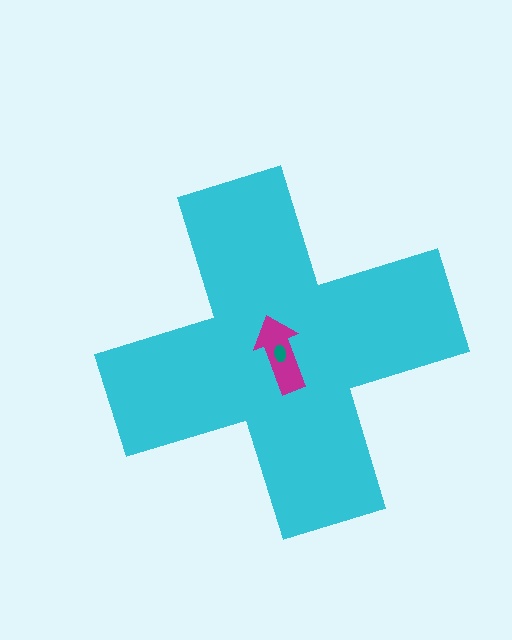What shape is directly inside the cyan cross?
The magenta arrow.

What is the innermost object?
The teal ellipse.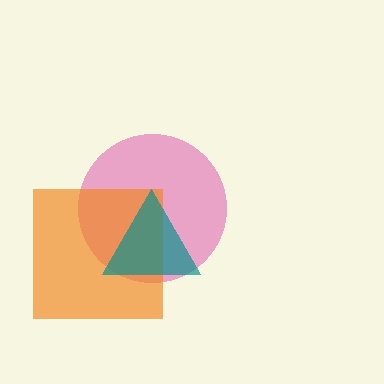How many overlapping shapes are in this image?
There are 3 overlapping shapes in the image.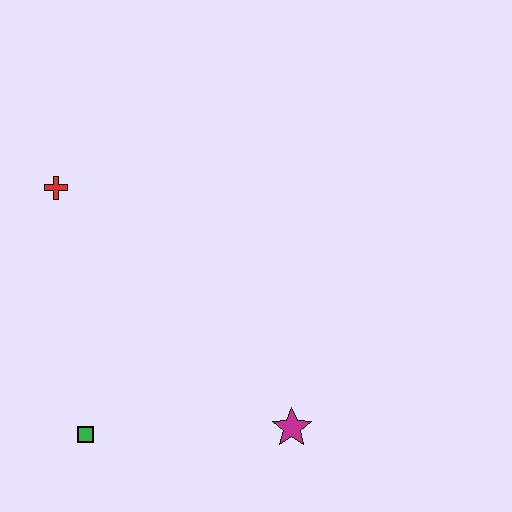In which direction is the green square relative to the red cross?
The green square is below the red cross.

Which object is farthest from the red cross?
The magenta star is farthest from the red cross.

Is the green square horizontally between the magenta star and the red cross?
Yes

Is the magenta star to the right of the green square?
Yes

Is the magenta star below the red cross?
Yes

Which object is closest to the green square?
The magenta star is closest to the green square.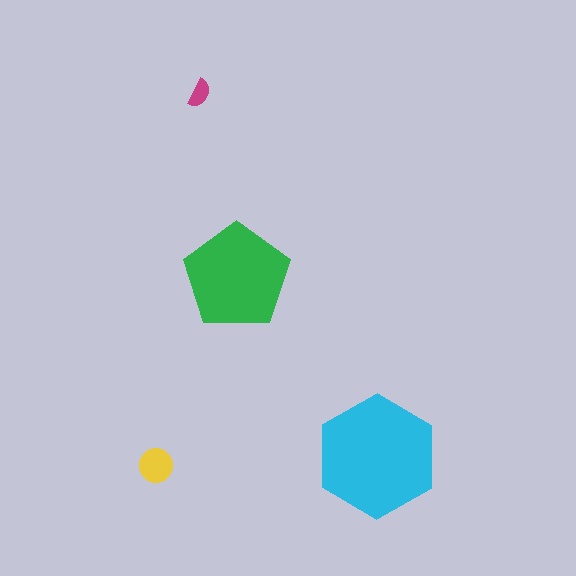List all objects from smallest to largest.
The magenta semicircle, the yellow circle, the green pentagon, the cyan hexagon.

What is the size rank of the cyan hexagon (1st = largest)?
1st.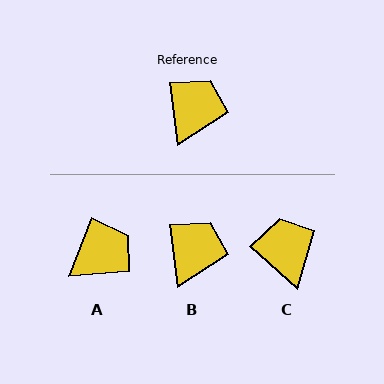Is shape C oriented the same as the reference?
No, it is off by about 41 degrees.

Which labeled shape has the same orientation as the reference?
B.